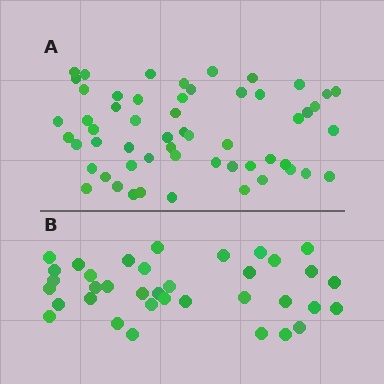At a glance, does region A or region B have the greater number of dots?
Region A (the top region) has more dots.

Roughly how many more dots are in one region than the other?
Region A has approximately 20 more dots than region B.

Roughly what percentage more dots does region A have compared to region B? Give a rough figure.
About 55% more.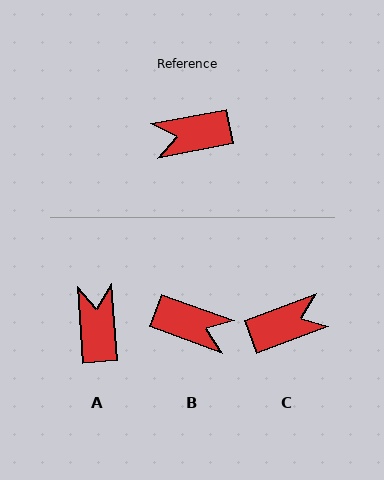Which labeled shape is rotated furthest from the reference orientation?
C, about 171 degrees away.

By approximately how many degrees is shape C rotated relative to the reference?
Approximately 171 degrees clockwise.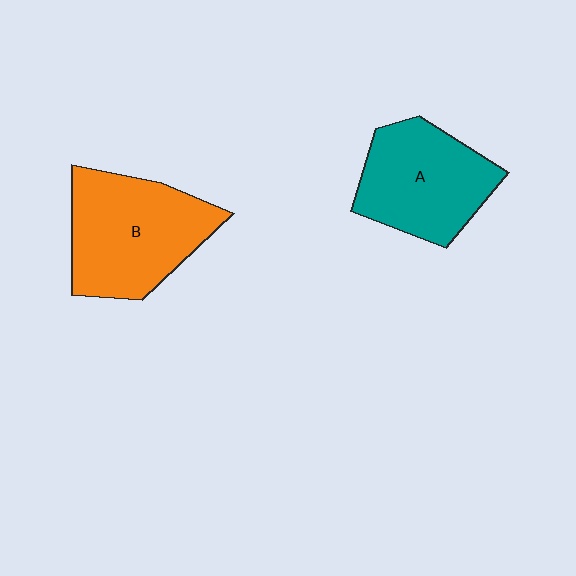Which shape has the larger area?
Shape B (orange).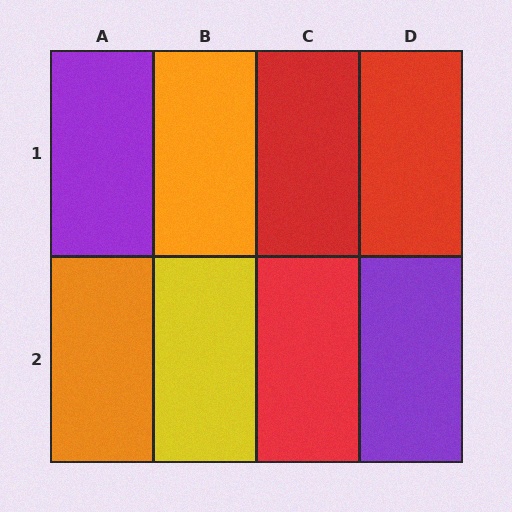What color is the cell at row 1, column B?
Orange.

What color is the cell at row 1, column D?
Red.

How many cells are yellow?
1 cell is yellow.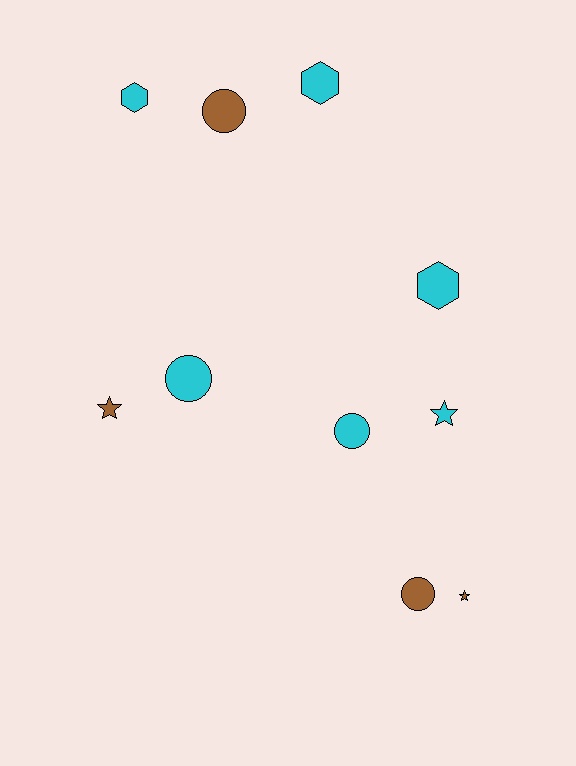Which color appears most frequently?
Cyan, with 6 objects.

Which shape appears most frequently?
Circle, with 4 objects.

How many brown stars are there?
There are 2 brown stars.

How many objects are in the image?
There are 10 objects.